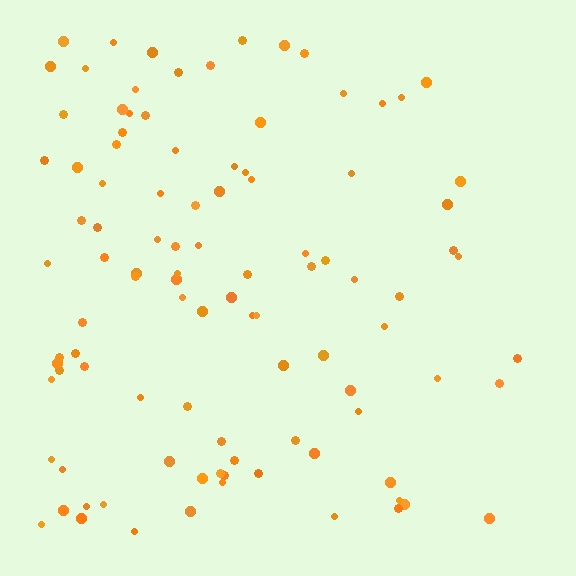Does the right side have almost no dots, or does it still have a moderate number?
Still a moderate number, just noticeably fewer than the left.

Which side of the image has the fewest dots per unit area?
The right.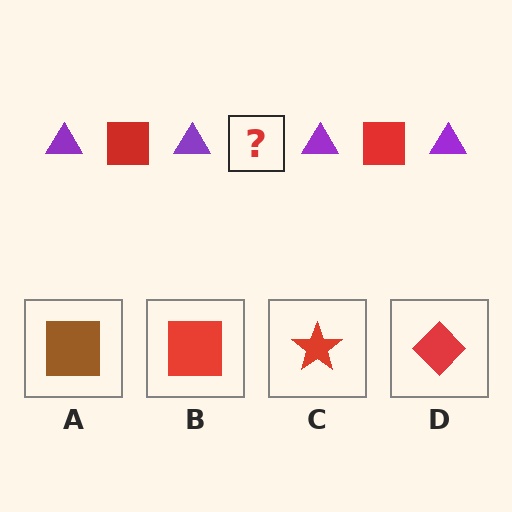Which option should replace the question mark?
Option B.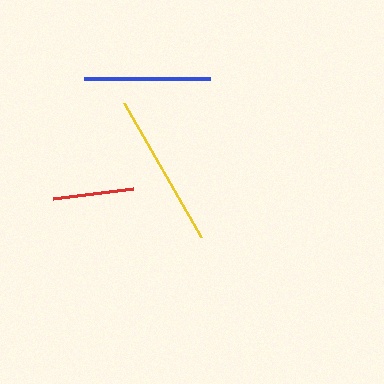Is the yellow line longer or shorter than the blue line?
The yellow line is longer than the blue line.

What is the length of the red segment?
The red segment is approximately 80 pixels long.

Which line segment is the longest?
The yellow line is the longest at approximately 155 pixels.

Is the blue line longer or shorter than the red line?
The blue line is longer than the red line.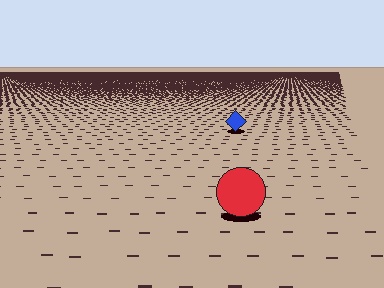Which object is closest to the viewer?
The red circle is closest. The texture marks near it are larger and more spread out.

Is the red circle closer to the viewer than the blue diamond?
Yes. The red circle is closer — you can tell from the texture gradient: the ground texture is coarser near it.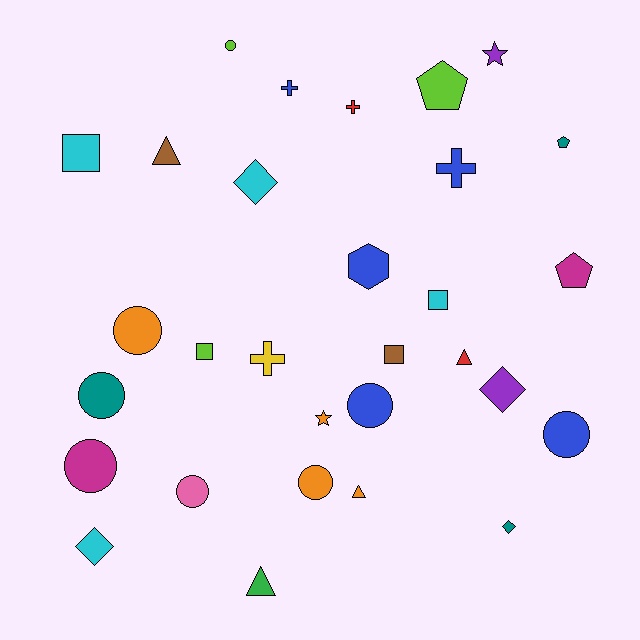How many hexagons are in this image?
There is 1 hexagon.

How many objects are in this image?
There are 30 objects.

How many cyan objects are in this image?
There are 4 cyan objects.